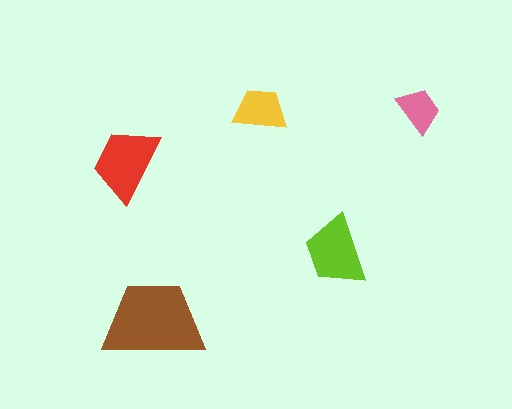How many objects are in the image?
There are 5 objects in the image.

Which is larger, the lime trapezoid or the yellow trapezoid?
The lime one.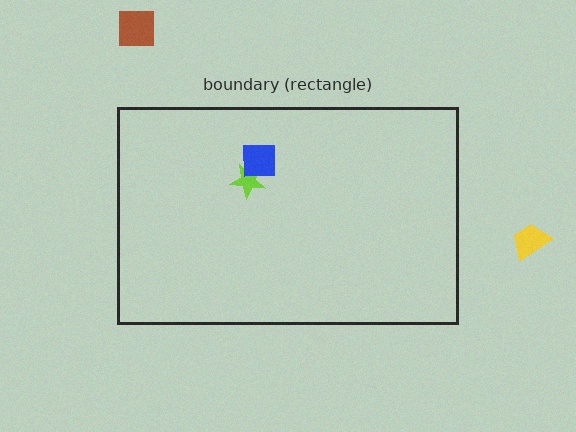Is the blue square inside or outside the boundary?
Inside.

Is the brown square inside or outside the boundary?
Outside.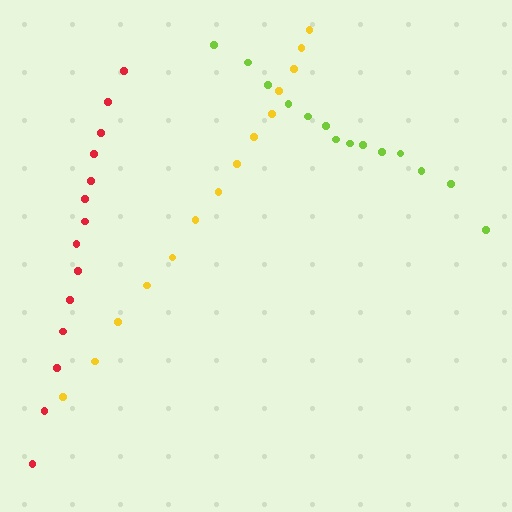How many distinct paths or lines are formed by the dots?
There are 3 distinct paths.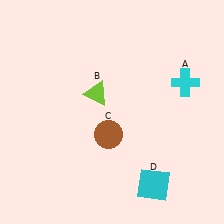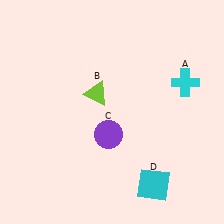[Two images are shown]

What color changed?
The circle (C) changed from brown in Image 1 to purple in Image 2.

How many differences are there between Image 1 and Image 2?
There is 1 difference between the two images.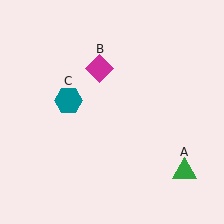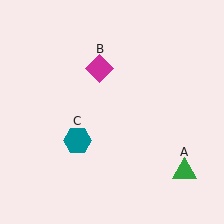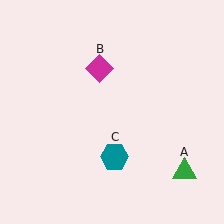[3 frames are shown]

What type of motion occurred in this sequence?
The teal hexagon (object C) rotated counterclockwise around the center of the scene.